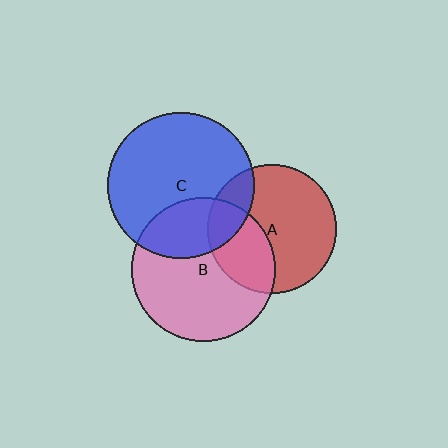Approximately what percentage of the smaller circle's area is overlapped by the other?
Approximately 35%.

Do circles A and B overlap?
Yes.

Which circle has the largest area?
Circle C (blue).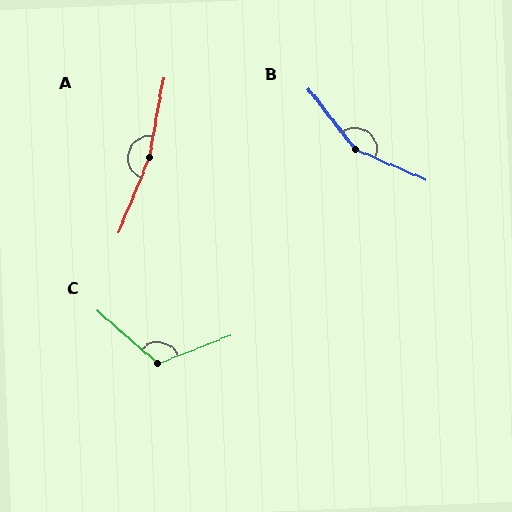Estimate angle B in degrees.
Approximately 151 degrees.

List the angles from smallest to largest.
C (117°), B (151°), A (168°).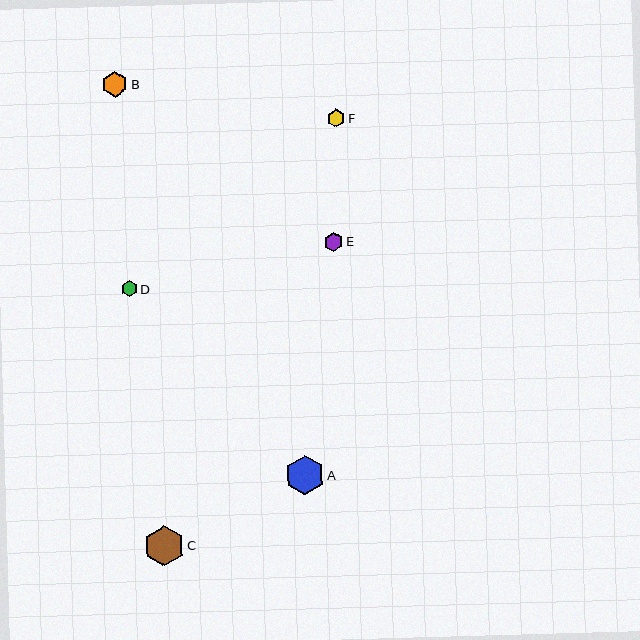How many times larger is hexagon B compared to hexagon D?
Hexagon B is approximately 1.6 times the size of hexagon D.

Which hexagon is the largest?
Hexagon C is the largest with a size of approximately 40 pixels.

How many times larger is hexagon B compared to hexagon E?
Hexagon B is approximately 1.3 times the size of hexagon E.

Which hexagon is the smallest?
Hexagon D is the smallest with a size of approximately 16 pixels.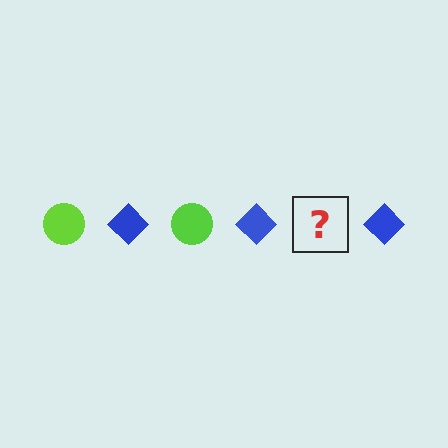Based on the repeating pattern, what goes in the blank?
The blank should be a lime circle.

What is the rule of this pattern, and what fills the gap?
The rule is that the pattern alternates between lime circle and blue diamond. The gap should be filled with a lime circle.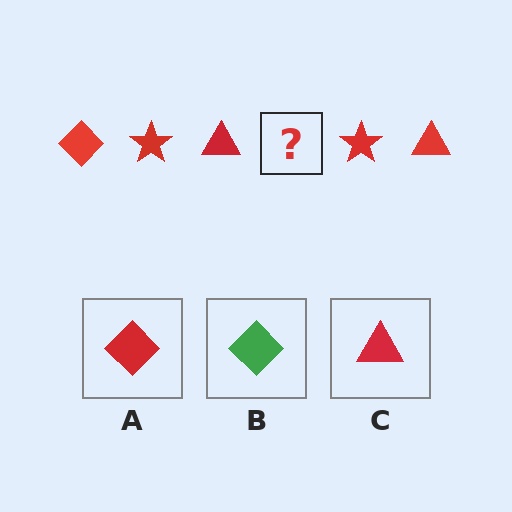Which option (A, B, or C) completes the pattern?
A.